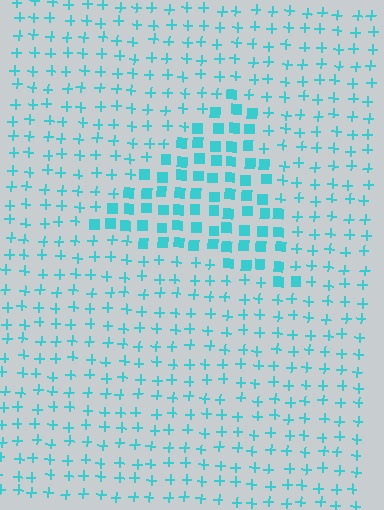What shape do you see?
I see a triangle.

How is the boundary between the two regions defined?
The boundary is defined by a change in element shape: squares inside vs. plus signs outside. All elements share the same color and spacing.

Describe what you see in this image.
The image is filled with small cyan elements arranged in a uniform grid. A triangle-shaped region contains squares, while the surrounding area contains plus signs. The boundary is defined purely by the change in element shape.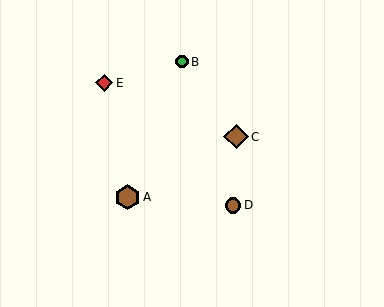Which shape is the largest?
The brown hexagon (labeled A) is the largest.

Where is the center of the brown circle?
The center of the brown circle is at (233, 205).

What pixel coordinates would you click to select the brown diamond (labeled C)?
Click at (236, 137) to select the brown diamond C.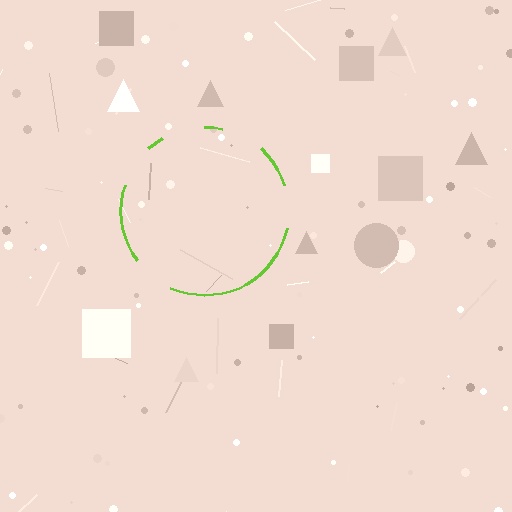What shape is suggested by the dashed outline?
The dashed outline suggests a circle.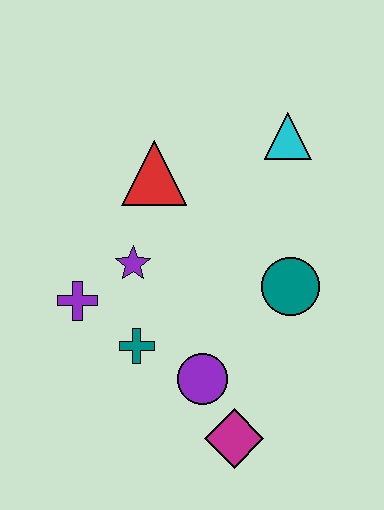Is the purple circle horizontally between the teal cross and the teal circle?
Yes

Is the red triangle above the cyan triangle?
No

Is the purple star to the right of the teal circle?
No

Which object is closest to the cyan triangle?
The red triangle is closest to the cyan triangle.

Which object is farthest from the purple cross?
The cyan triangle is farthest from the purple cross.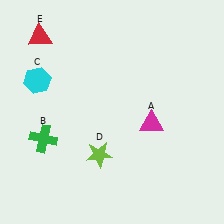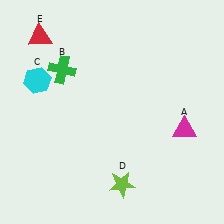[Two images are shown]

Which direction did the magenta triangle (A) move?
The magenta triangle (A) moved right.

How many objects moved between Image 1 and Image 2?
3 objects moved between the two images.